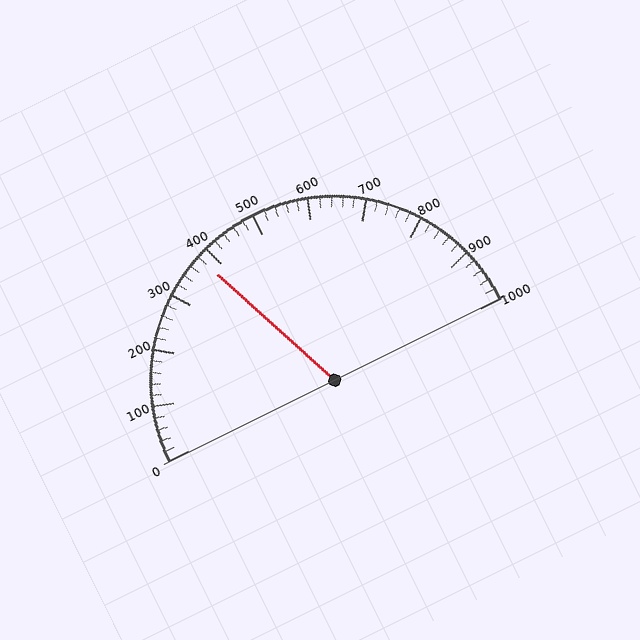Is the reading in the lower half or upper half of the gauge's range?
The reading is in the lower half of the range (0 to 1000).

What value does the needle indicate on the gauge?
The needle indicates approximately 380.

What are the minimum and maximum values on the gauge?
The gauge ranges from 0 to 1000.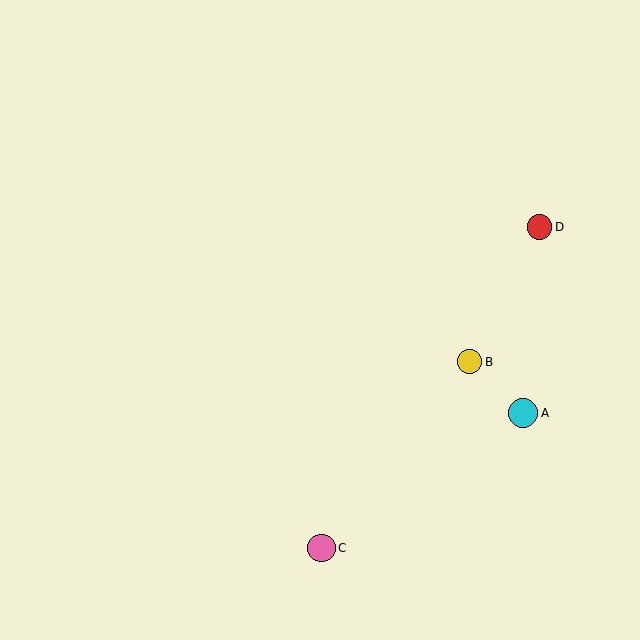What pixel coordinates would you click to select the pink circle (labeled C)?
Click at (321, 548) to select the pink circle C.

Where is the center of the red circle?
The center of the red circle is at (540, 227).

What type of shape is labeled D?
Shape D is a red circle.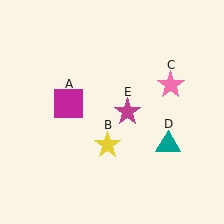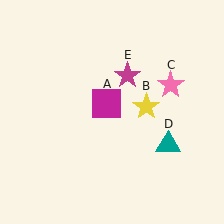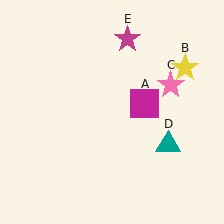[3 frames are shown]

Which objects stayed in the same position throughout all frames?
Pink star (object C) and teal triangle (object D) remained stationary.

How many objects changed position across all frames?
3 objects changed position: magenta square (object A), yellow star (object B), magenta star (object E).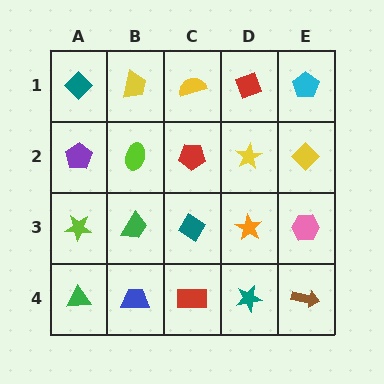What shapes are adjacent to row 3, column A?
A purple pentagon (row 2, column A), a green triangle (row 4, column A), a green trapezoid (row 3, column B).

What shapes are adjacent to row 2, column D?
A red diamond (row 1, column D), an orange star (row 3, column D), a red pentagon (row 2, column C), a yellow diamond (row 2, column E).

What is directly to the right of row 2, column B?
A red pentagon.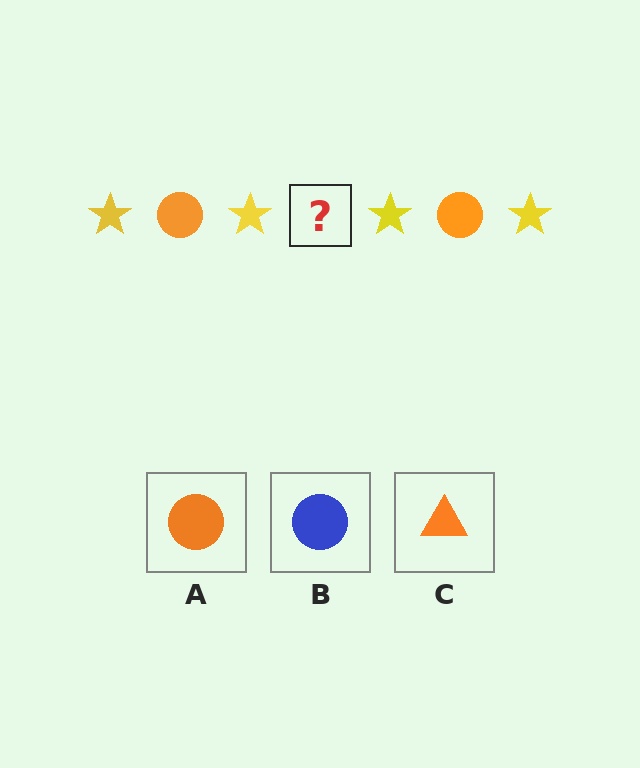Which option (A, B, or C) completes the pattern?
A.